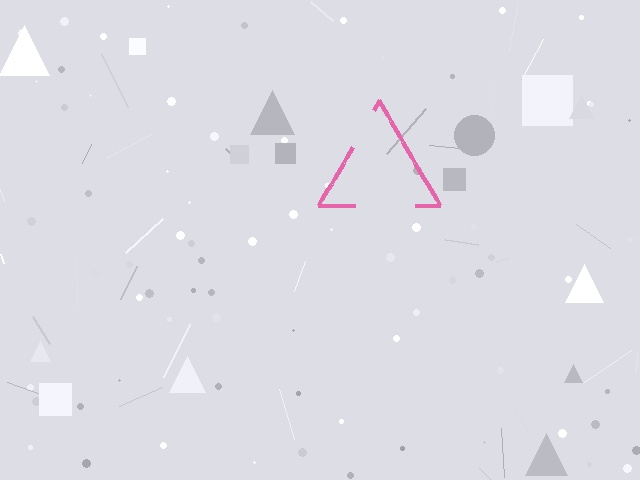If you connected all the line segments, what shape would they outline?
They would outline a triangle.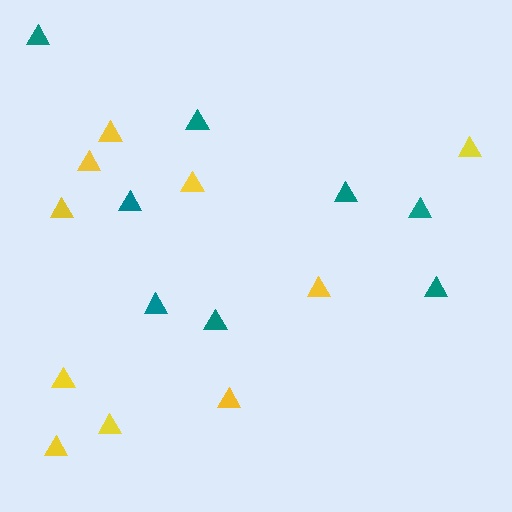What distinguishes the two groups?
There are 2 groups: one group of yellow triangles (10) and one group of teal triangles (8).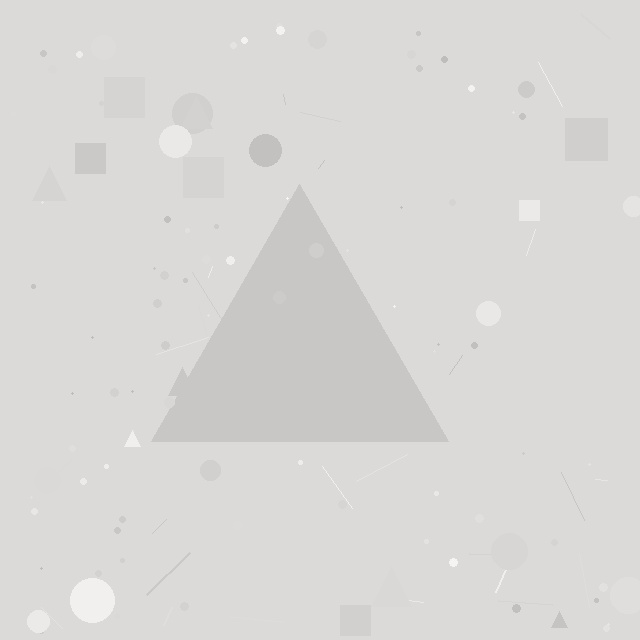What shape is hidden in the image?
A triangle is hidden in the image.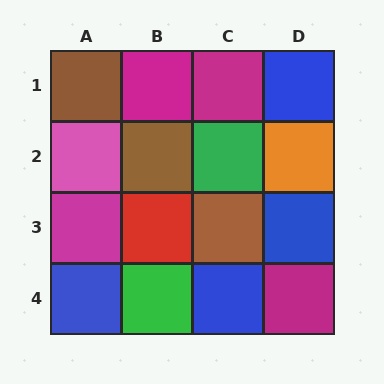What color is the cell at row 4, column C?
Blue.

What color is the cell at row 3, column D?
Blue.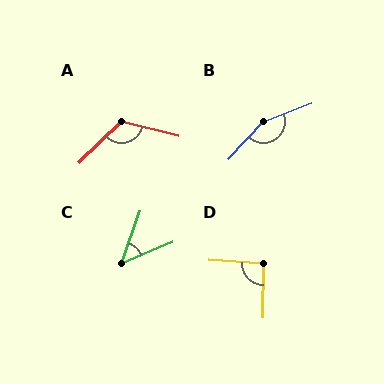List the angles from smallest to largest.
C (48°), D (93°), A (122°), B (154°).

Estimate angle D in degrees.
Approximately 93 degrees.